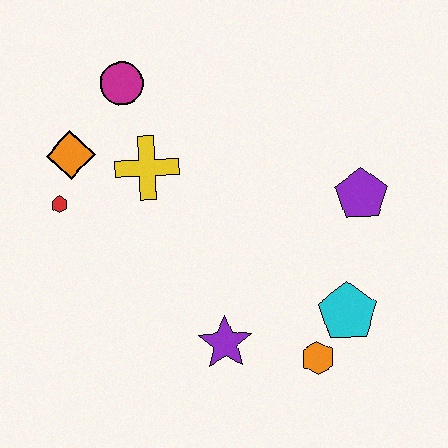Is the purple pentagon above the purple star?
Yes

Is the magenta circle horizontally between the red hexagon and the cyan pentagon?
Yes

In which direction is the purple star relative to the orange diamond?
The purple star is below the orange diamond.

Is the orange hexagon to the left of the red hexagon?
No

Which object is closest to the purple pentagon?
The cyan pentagon is closest to the purple pentagon.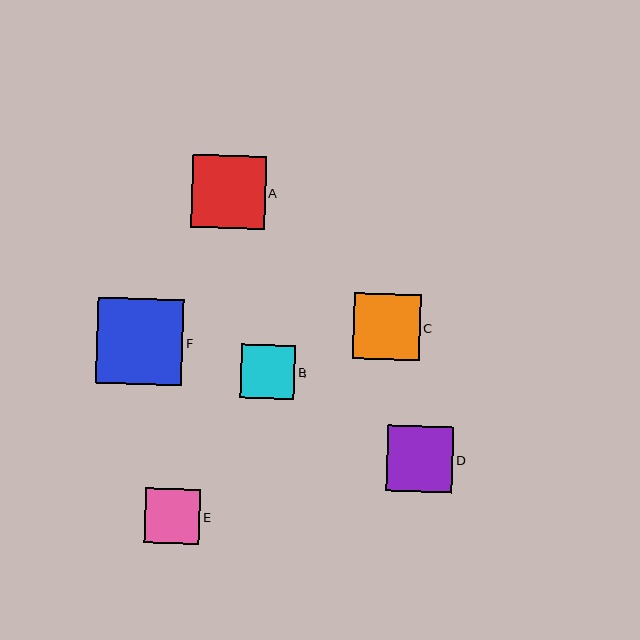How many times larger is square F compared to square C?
Square F is approximately 1.3 times the size of square C.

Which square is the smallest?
Square B is the smallest with a size of approximately 54 pixels.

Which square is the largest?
Square F is the largest with a size of approximately 86 pixels.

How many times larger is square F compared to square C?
Square F is approximately 1.3 times the size of square C.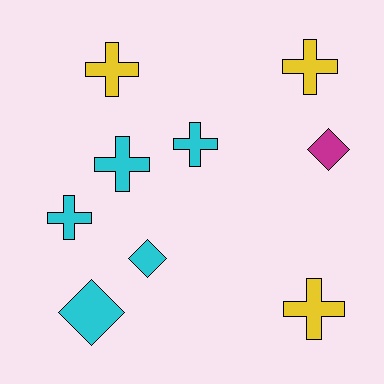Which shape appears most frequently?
Cross, with 6 objects.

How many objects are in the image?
There are 9 objects.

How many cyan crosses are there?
There are 3 cyan crosses.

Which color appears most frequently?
Cyan, with 5 objects.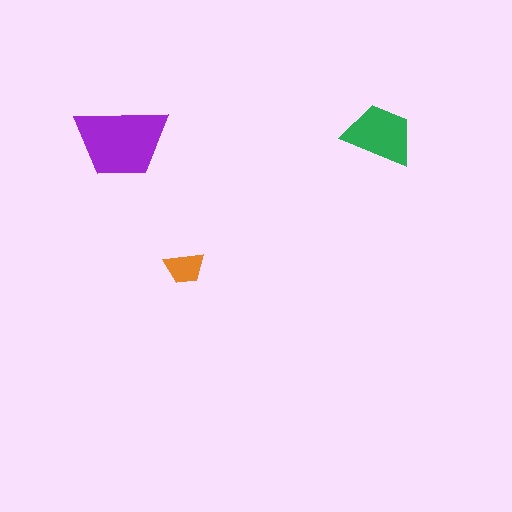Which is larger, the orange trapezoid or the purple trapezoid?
The purple one.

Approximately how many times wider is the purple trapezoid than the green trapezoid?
About 1.5 times wider.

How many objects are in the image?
There are 3 objects in the image.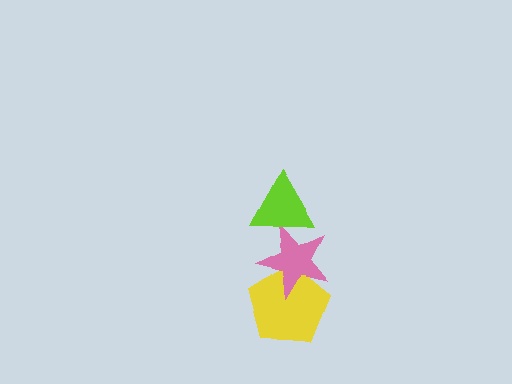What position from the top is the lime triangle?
The lime triangle is 1st from the top.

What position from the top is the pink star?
The pink star is 2nd from the top.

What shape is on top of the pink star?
The lime triangle is on top of the pink star.